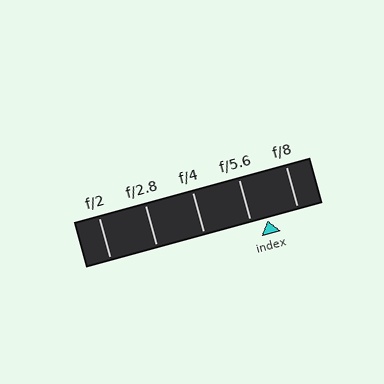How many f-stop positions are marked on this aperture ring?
There are 5 f-stop positions marked.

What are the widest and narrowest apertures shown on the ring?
The widest aperture shown is f/2 and the narrowest is f/8.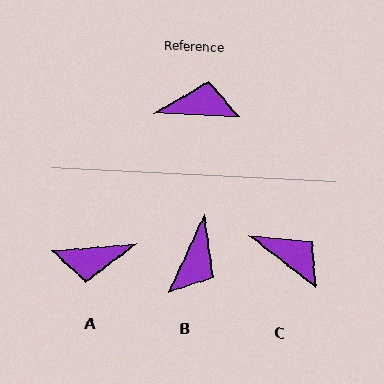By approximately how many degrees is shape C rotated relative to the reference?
Approximately 35 degrees clockwise.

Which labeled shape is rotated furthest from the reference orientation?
A, about 173 degrees away.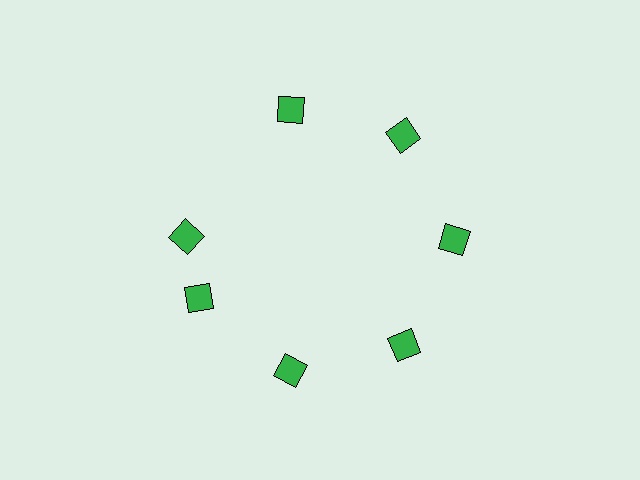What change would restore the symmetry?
The symmetry would be restored by rotating it back into even spacing with its neighbors so that all 7 diamonds sit at equal angles and equal distance from the center.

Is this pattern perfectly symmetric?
No. The 7 green diamonds are arranged in a ring, but one element near the 10 o'clock position is rotated out of alignment along the ring, breaking the 7-fold rotational symmetry.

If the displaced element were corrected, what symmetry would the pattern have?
It would have 7-fold rotational symmetry — the pattern would map onto itself every 51 degrees.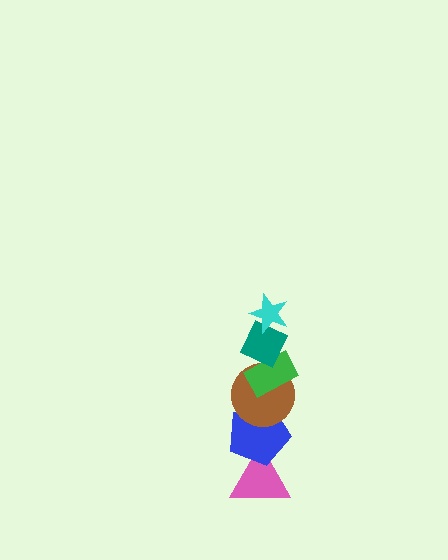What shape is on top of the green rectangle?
The teal diamond is on top of the green rectangle.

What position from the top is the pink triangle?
The pink triangle is 6th from the top.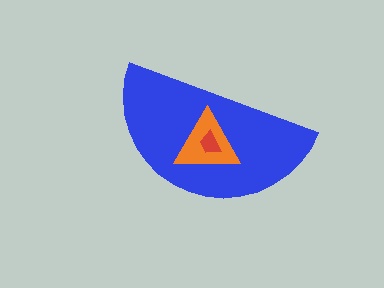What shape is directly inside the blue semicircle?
The orange triangle.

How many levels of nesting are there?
3.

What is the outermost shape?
The blue semicircle.